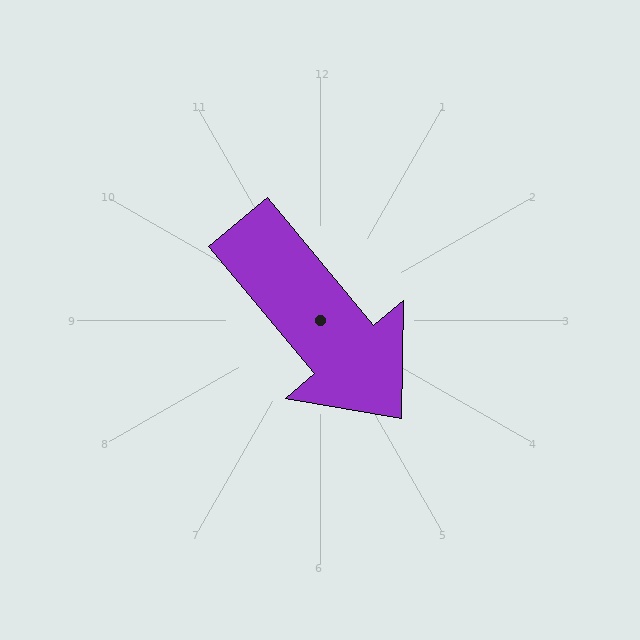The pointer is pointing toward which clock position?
Roughly 5 o'clock.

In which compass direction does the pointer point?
Southeast.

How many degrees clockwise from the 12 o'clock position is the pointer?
Approximately 140 degrees.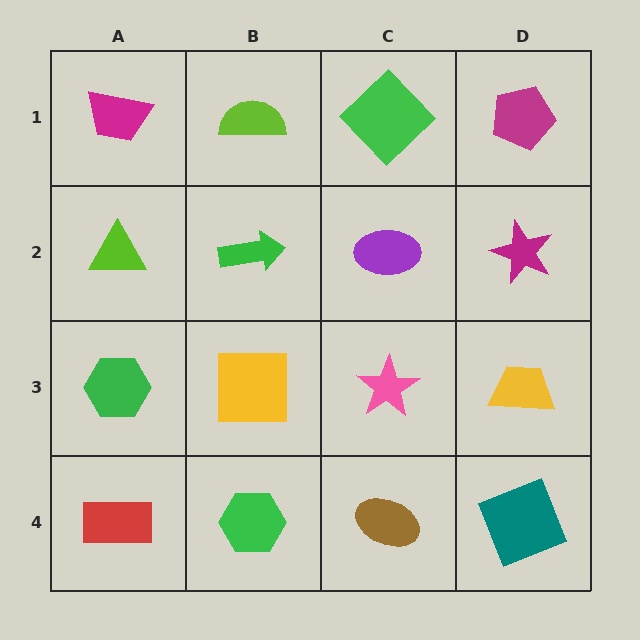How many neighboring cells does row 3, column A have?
3.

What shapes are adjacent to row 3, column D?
A magenta star (row 2, column D), a teal square (row 4, column D), a pink star (row 3, column C).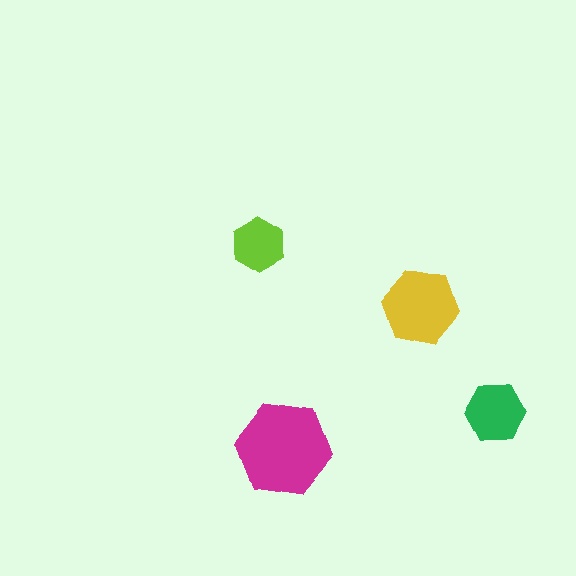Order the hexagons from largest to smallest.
the magenta one, the yellow one, the green one, the lime one.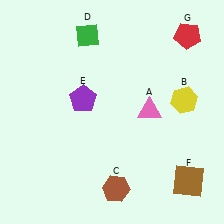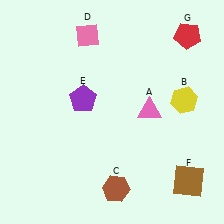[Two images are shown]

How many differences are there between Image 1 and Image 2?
There is 1 difference between the two images.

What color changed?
The diamond (D) changed from green in Image 1 to pink in Image 2.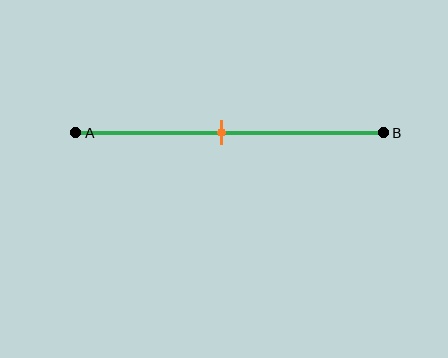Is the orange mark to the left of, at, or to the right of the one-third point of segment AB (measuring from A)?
The orange mark is to the right of the one-third point of segment AB.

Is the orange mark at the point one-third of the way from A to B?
No, the mark is at about 45% from A, not at the 33% one-third point.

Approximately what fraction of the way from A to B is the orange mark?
The orange mark is approximately 45% of the way from A to B.